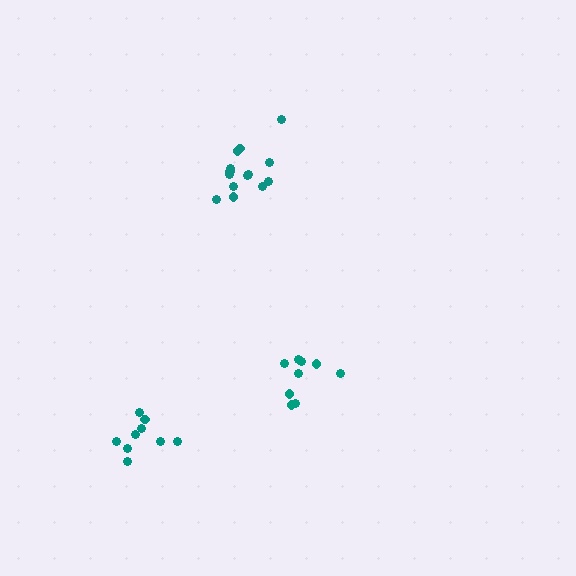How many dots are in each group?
Group 1: 14 dots, Group 2: 9 dots, Group 3: 9 dots (32 total).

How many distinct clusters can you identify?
There are 3 distinct clusters.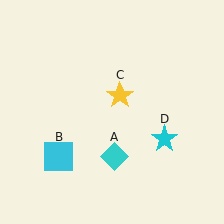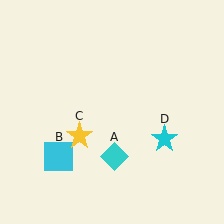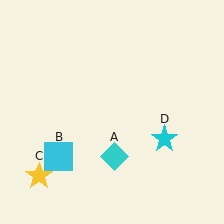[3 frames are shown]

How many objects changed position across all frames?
1 object changed position: yellow star (object C).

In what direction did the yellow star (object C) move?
The yellow star (object C) moved down and to the left.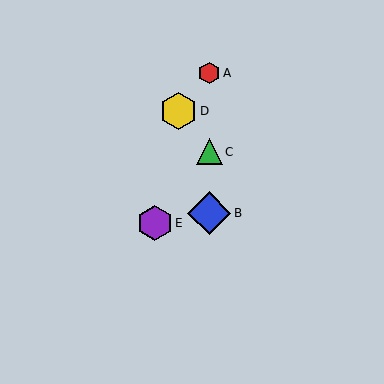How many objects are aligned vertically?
3 objects (A, B, C) are aligned vertically.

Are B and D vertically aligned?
No, B is at x≈209 and D is at x≈178.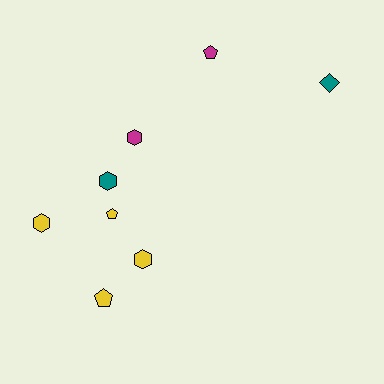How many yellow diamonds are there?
There are no yellow diamonds.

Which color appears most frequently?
Yellow, with 4 objects.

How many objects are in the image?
There are 8 objects.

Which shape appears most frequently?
Hexagon, with 4 objects.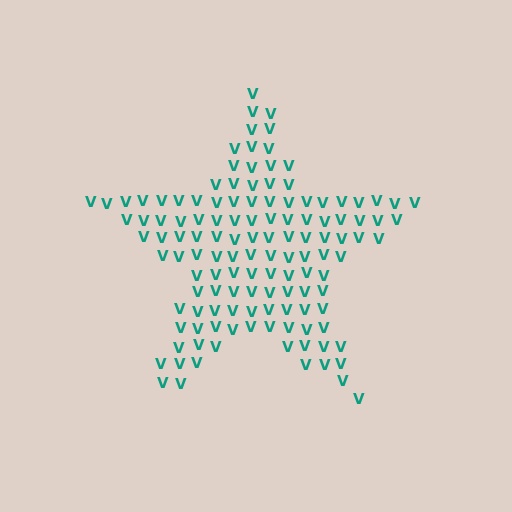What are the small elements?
The small elements are letter V's.